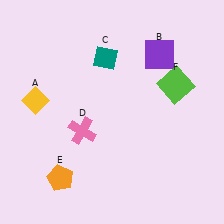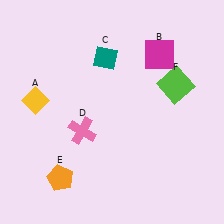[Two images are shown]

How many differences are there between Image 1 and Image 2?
There is 1 difference between the two images.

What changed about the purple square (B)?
In Image 1, B is purple. In Image 2, it changed to magenta.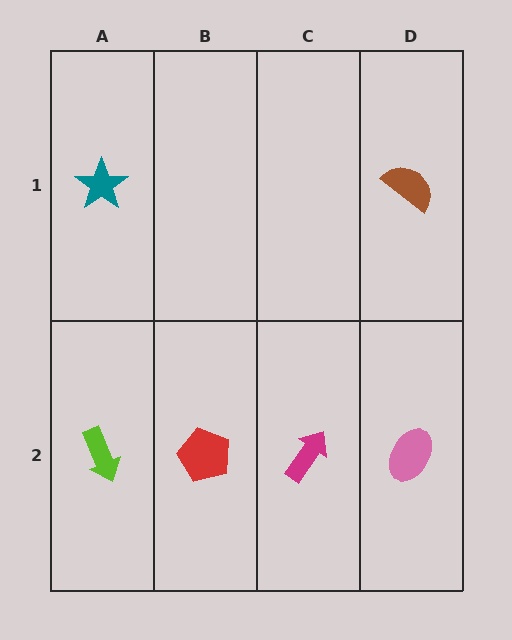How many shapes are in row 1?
2 shapes.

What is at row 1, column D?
A brown semicircle.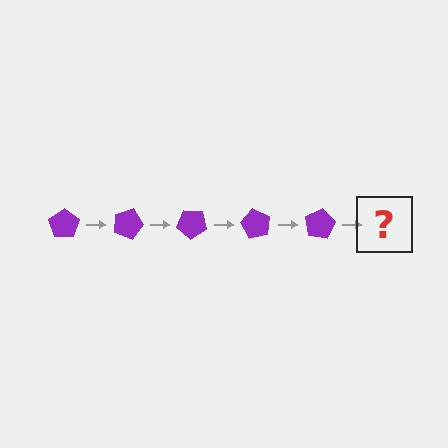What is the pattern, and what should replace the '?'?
The pattern is that the pentagon rotates 20 degrees each step. The '?' should be a purple pentagon rotated 100 degrees.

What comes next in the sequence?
The next element should be a purple pentagon rotated 100 degrees.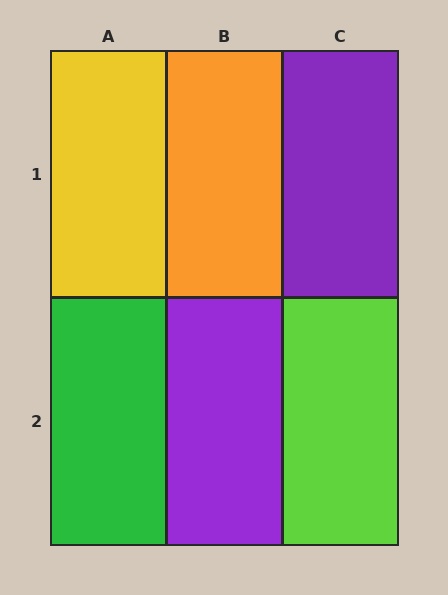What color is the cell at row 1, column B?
Orange.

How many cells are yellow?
1 cell is yellow.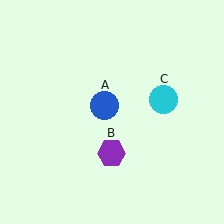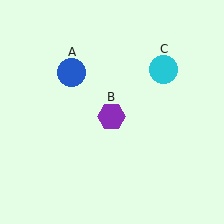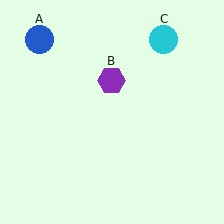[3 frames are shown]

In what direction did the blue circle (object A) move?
The blue circle (object A) moved up and to the left.